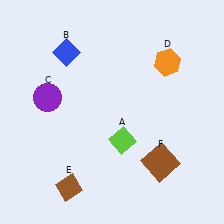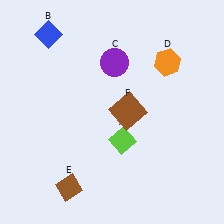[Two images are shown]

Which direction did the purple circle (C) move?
The purple circle (C) moved right.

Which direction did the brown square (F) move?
The brown square (F) moved up.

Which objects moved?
The objects that moved are: the blue diamond (B), the purple circle (C), the brown square (F).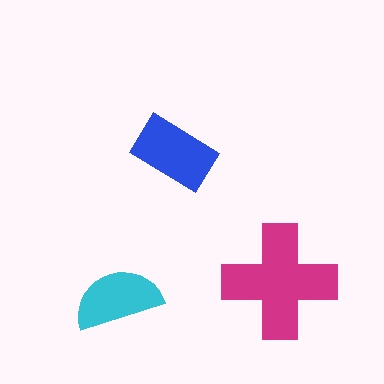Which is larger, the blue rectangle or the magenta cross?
The magenta cross.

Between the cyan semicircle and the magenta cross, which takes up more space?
The magenta cross.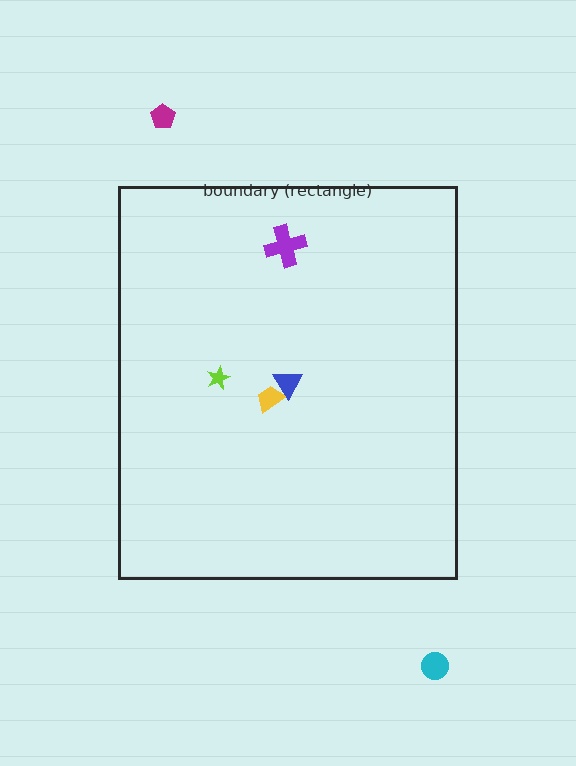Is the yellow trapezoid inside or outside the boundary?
Inside.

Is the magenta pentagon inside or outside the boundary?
Outside.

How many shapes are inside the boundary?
4 inside, 2 outside.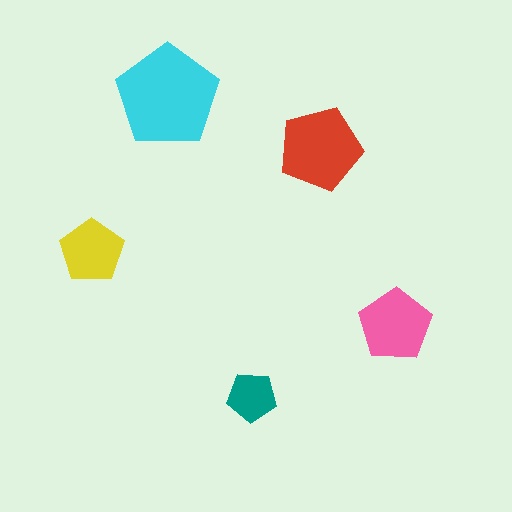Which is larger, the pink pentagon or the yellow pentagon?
The pink one.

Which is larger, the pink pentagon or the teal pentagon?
The pink one.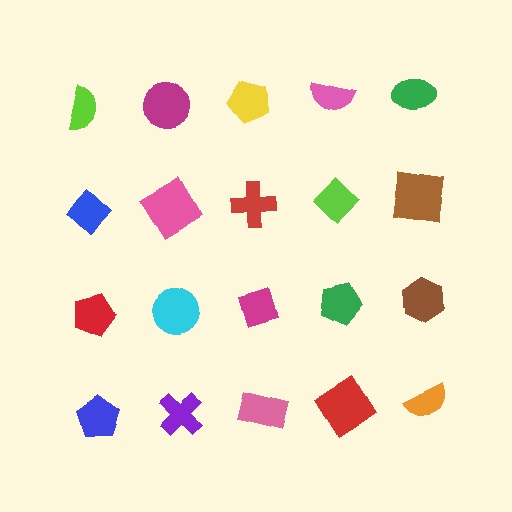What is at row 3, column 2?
A cyan circle.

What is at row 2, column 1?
A blue diamond.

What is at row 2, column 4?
A lime diamond.